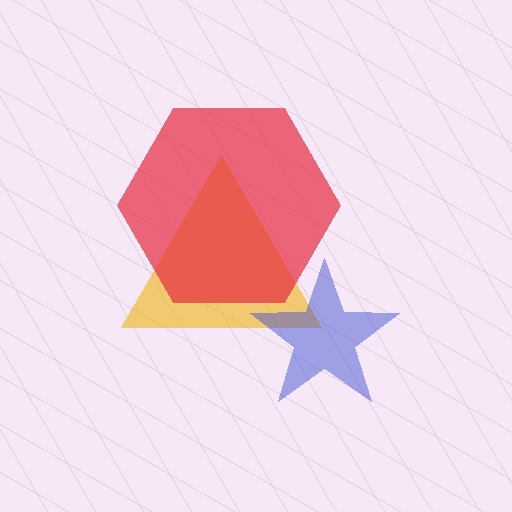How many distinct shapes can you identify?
There are 3 distinct shapes: a yellow triangle, a red hexagon, a blue star.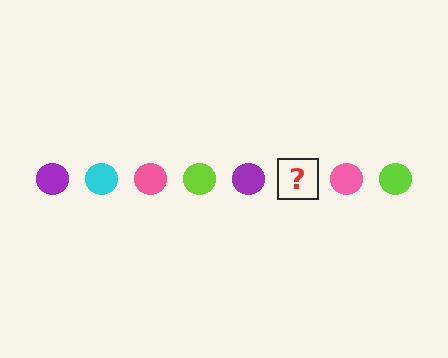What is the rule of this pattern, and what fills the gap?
The rule is that the pattern cycles through purple, cyan, pink, lime circles. The gap should be filled with a cyan circle.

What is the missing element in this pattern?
The missing element is a cyan circle.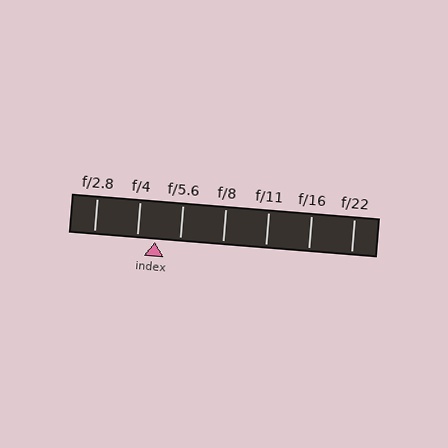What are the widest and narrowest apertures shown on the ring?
The widest aperture shown is f/2.8 and the narrowest is f/22.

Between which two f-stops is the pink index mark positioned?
The index mark is between f/4 and f/5.6.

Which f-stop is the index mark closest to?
The index mark is closest to f/4.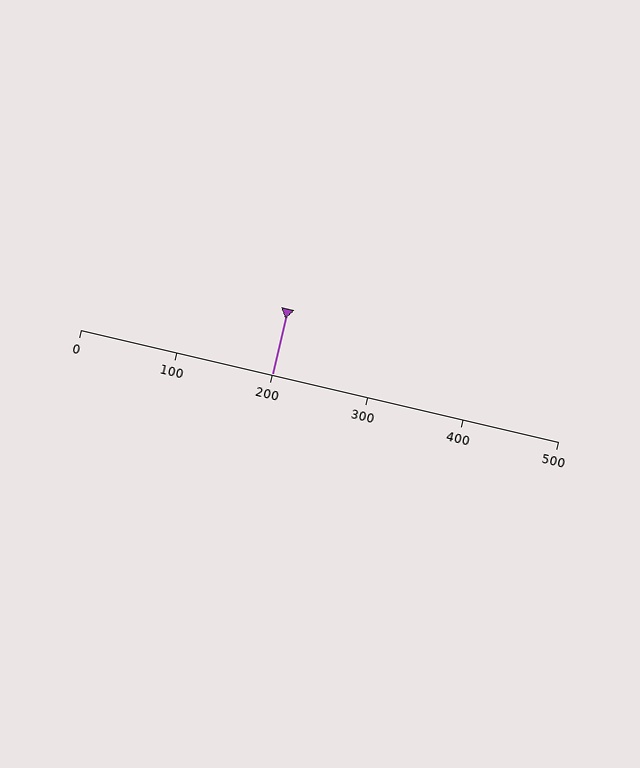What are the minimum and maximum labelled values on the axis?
The axis runs from 0 to 500.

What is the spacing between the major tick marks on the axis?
The major ticks are spaced 100 apart.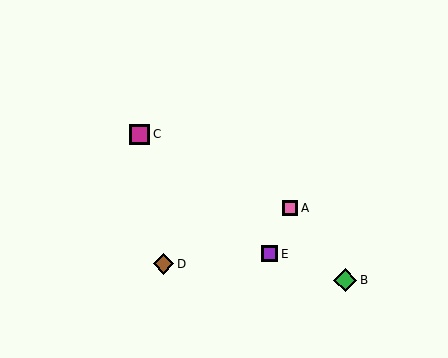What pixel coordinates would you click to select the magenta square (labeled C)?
Click at (139, 134) to select the magenta square C.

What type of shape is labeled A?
Shape A is a pink square.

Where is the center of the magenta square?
The center of the magenta square is at (139, 134).